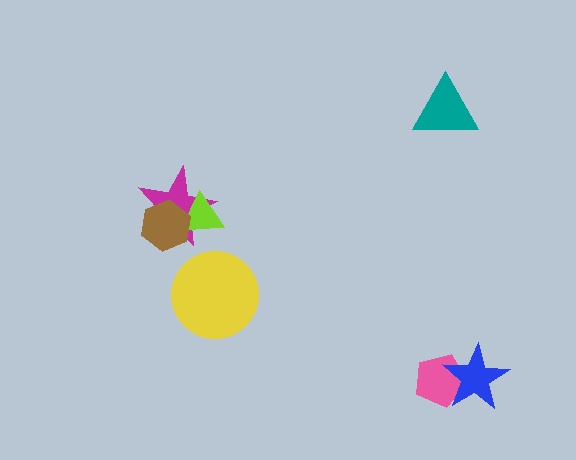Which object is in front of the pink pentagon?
The blue star is in front of the pink pentagon.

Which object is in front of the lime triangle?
The brown hexagon is in front of the lime triangle.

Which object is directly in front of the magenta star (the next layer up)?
The lime triangle is directly in front of the magenta star.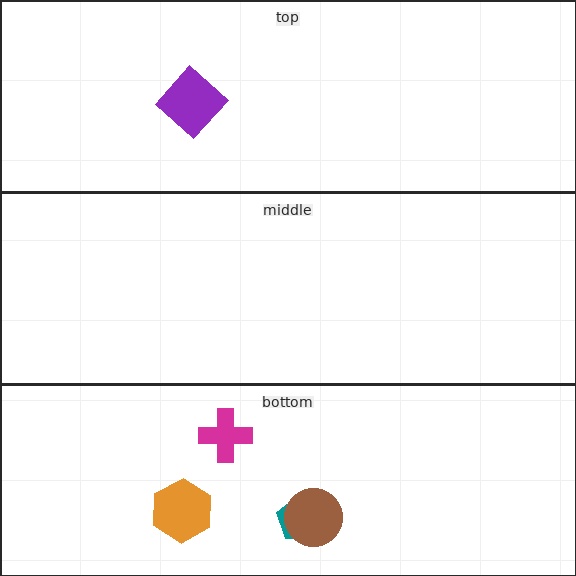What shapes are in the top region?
The purple diamond.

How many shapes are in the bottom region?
4.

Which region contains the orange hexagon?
The bottom region.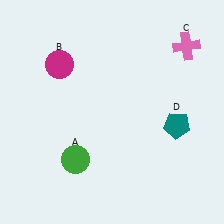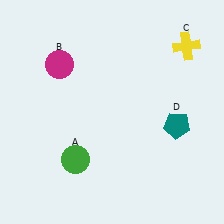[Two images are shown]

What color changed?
The cross (C) changed from pink in Image 1 to yellow in Image 2.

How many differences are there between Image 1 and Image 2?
There is 1 difference between the two images.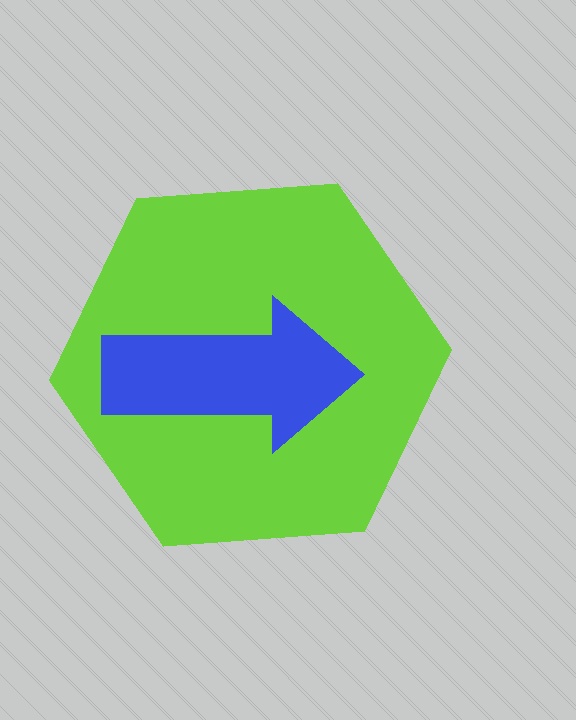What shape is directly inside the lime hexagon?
The blue arrow.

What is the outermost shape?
The lime hexagon.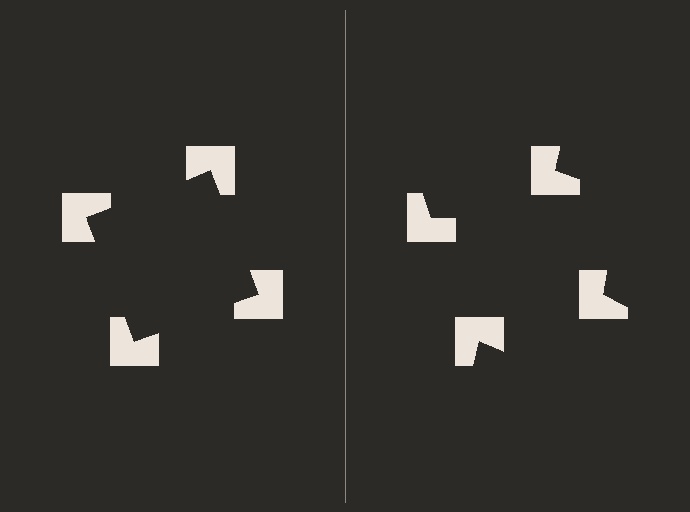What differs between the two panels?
The notched squares are positioned identically on both sides; only the wedge orientations differ. On the left they align to a square; on the right they are misaligned.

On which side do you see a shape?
An illusory square appears on the left side. On the right side the wedge cuts are rotated, so no coherent shape forms.